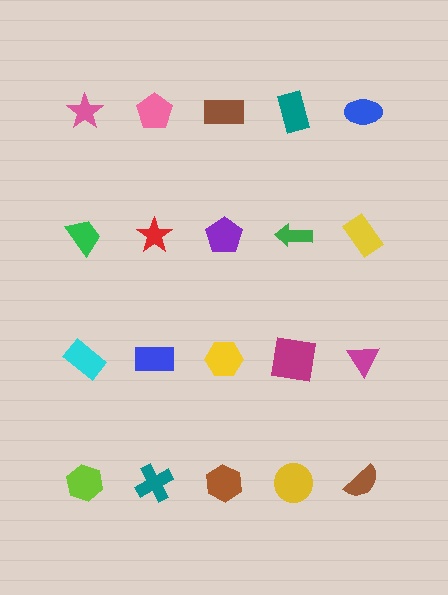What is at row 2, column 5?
A yellow rectangle.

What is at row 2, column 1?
A green trapezoid.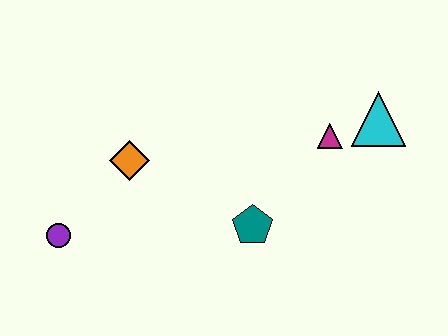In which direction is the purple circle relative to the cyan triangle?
The purple circle is to the left of the cyan triangle.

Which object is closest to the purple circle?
The orange diamond is closest to the purple circle.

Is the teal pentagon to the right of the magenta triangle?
No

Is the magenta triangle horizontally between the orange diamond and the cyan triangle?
Yes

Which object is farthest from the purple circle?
The cyan triangle is farthest from the purple circle.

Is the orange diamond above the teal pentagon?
Yes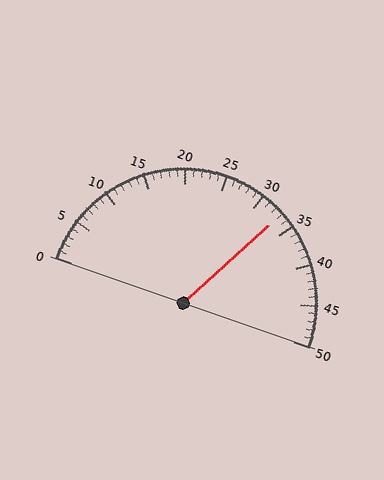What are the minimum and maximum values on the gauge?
The gauge ranges from 0 to 50.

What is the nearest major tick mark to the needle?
The nearest major tick mark is 35.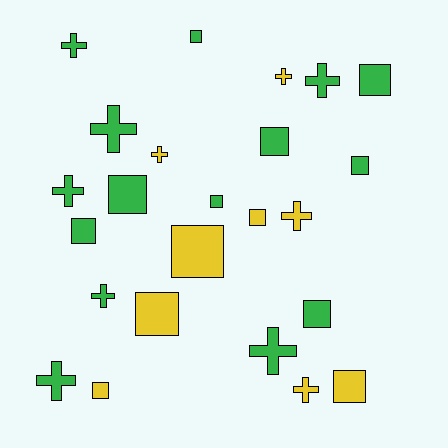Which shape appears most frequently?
Square, with 13 objects.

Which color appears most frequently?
Green, with 15 objects.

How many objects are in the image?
There are 24 objects.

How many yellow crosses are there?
There are 4 yellow crosses.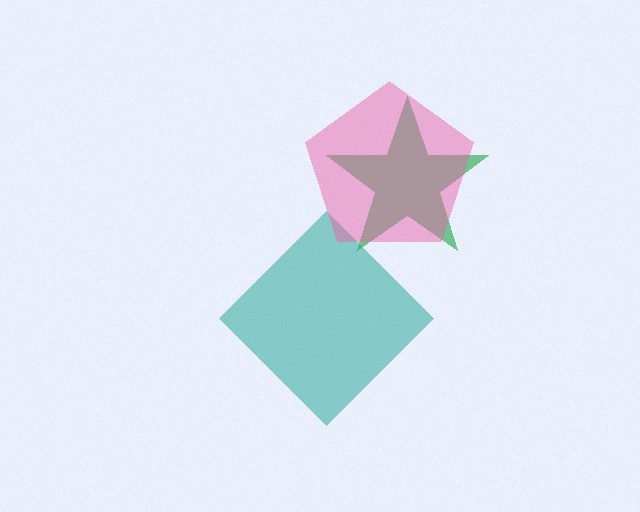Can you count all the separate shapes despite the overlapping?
Yes, there are 3 separate shapes.